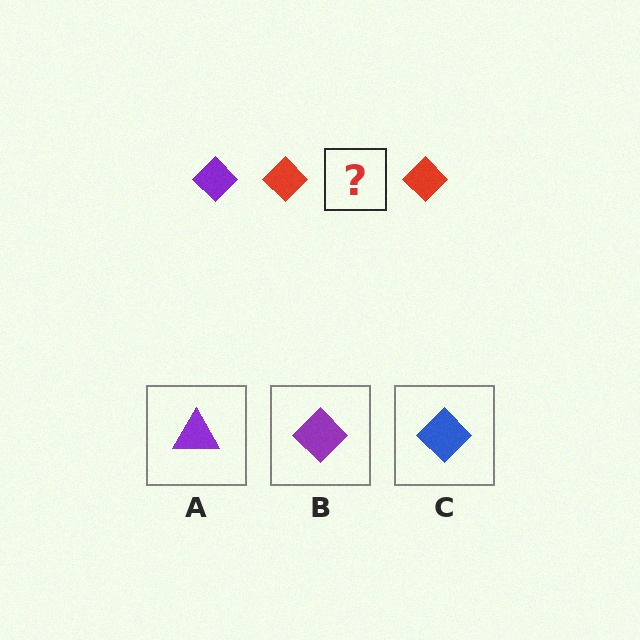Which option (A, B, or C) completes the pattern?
B.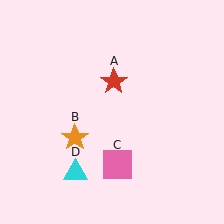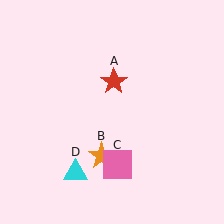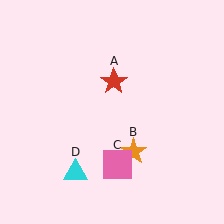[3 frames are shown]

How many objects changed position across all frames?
1 object changed position: orange star (object B).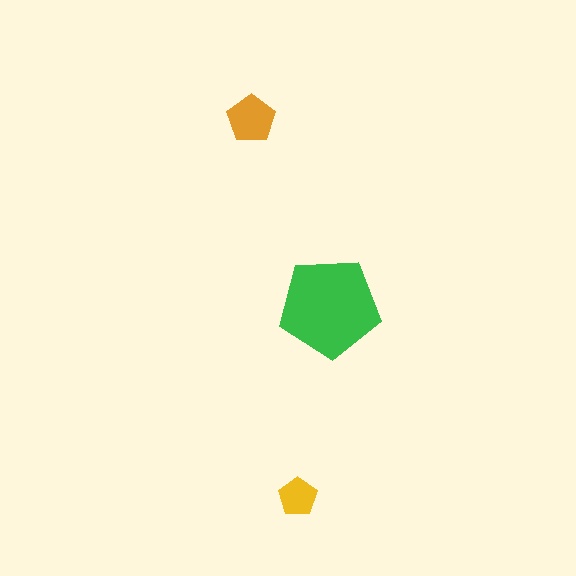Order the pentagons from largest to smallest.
the green one, the orange one, the yellow one.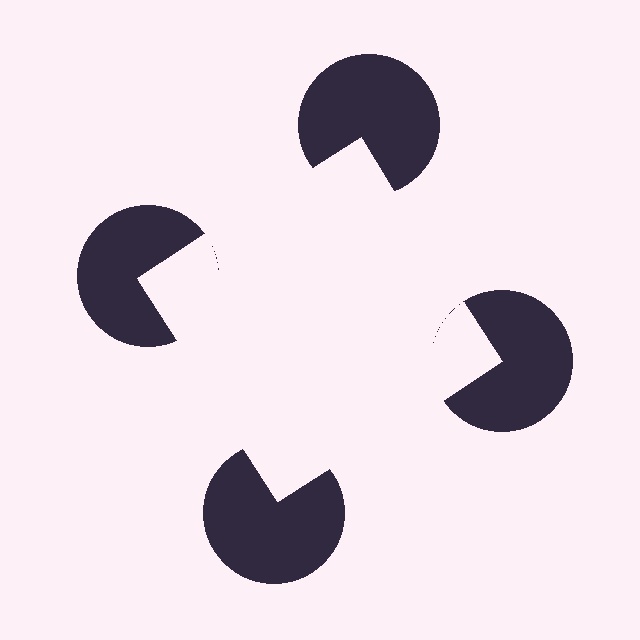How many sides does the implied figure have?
4 sides.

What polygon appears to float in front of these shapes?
An illusory square — its edges are inferred from the aligned wedge cuts in the pac-man discs, not physically drawn.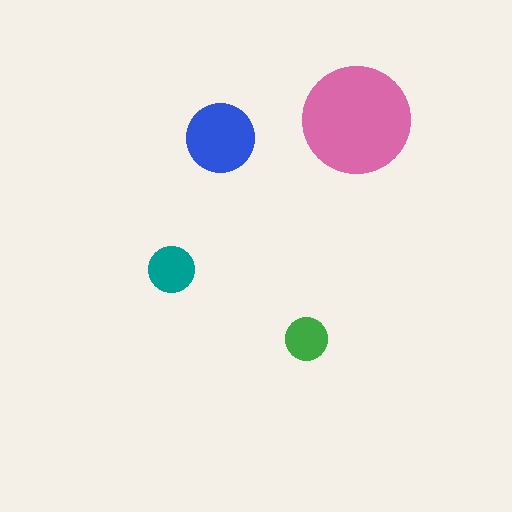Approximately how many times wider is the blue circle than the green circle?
About 1.5 times wider.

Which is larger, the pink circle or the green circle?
The pink one.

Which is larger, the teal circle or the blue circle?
The blue one.